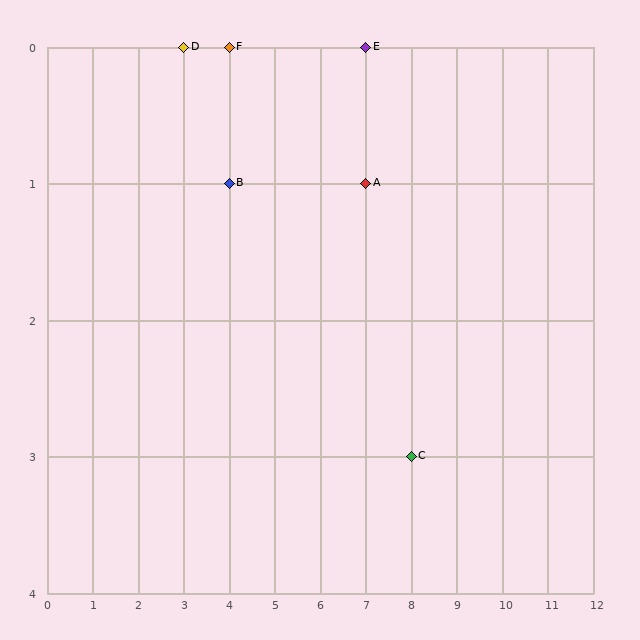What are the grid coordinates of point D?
Point D is at grid coordinates (3, 0).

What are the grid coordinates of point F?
Point F is at grid coordinates (4, 0).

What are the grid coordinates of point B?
Point B is at grid coordinates (4, 1).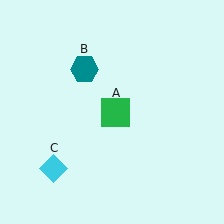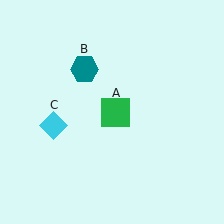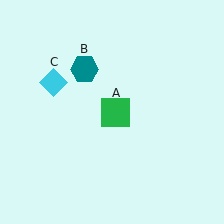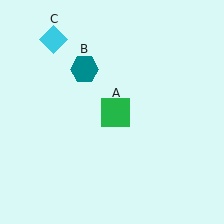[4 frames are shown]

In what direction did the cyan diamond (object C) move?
The cyan diamond (object C) moved up.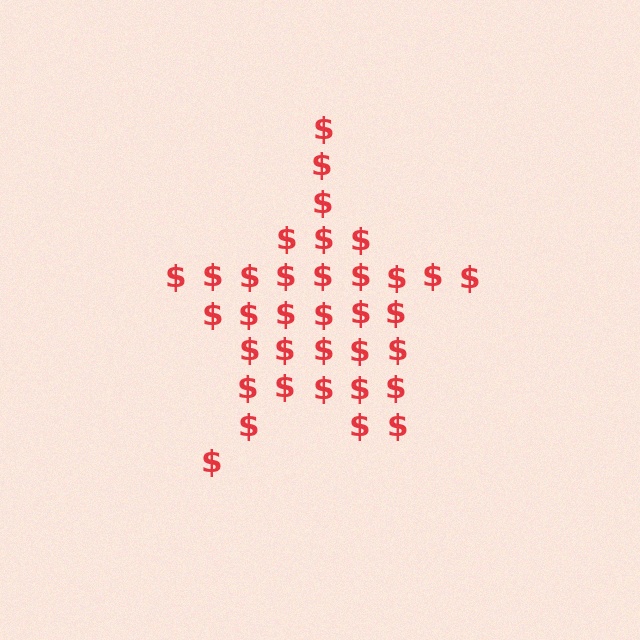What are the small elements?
The small elements are dollar signs.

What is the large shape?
The large shape is a star.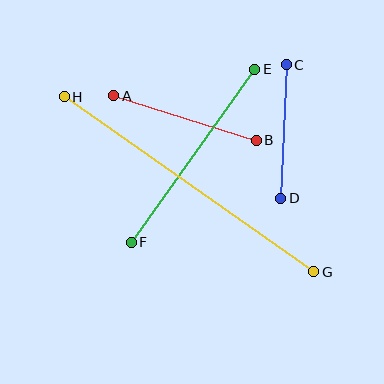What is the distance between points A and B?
The distance is approximately 149 pixels.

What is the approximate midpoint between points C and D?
The midpoint is at approximately (284, 132) pixels.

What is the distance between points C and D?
The distance is approximately 133 pixels.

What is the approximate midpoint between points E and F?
The midpoint is at approximately (193, 156) pixels.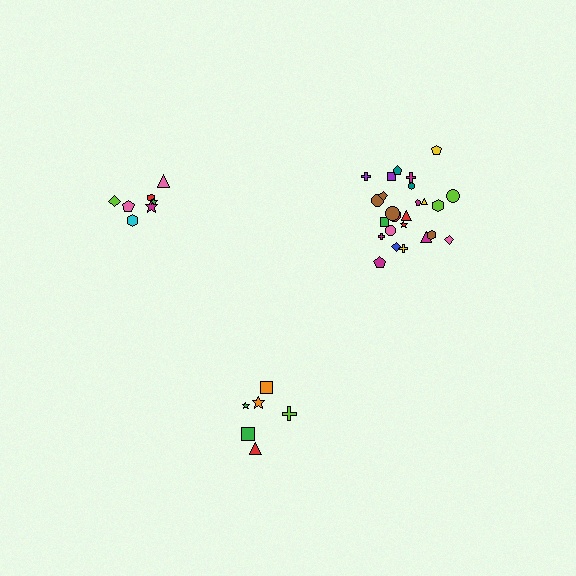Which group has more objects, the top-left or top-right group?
The top-right group.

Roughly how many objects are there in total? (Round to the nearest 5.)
Roughly 40 objects in total.